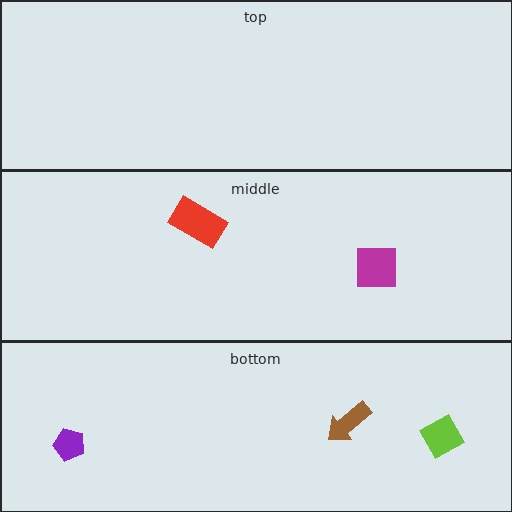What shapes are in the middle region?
The magenta square, the red rectangle.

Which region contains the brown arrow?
The bottom region.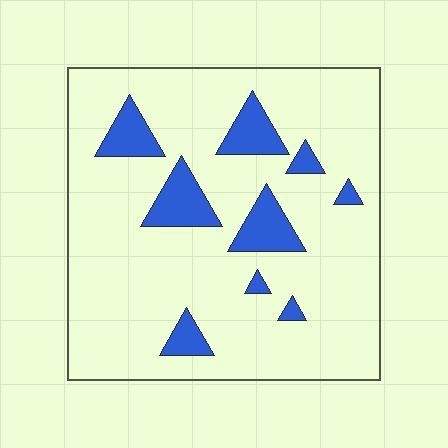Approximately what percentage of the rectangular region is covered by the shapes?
Approximately 15%.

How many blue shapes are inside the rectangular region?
9.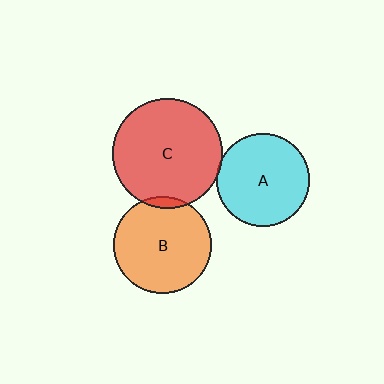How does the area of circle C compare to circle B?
Approximately 1.3 times.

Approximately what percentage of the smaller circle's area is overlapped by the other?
Approximately 5%.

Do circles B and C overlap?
Yes.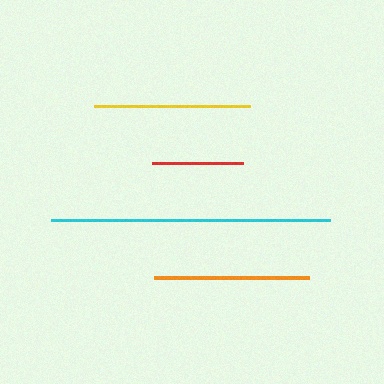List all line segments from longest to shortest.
From longest to shortest: cyan, yellow, orange, red.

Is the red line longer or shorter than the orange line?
The orange line is longer than the red line.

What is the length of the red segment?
The red segment is approximately 92 pixels long.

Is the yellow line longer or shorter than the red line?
The yellow line is longer than the red line.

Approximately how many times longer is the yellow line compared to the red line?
The yellow line is approximately 1.7 times the length of the red line.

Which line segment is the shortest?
The red line is the shortest at approximately 92 pixels.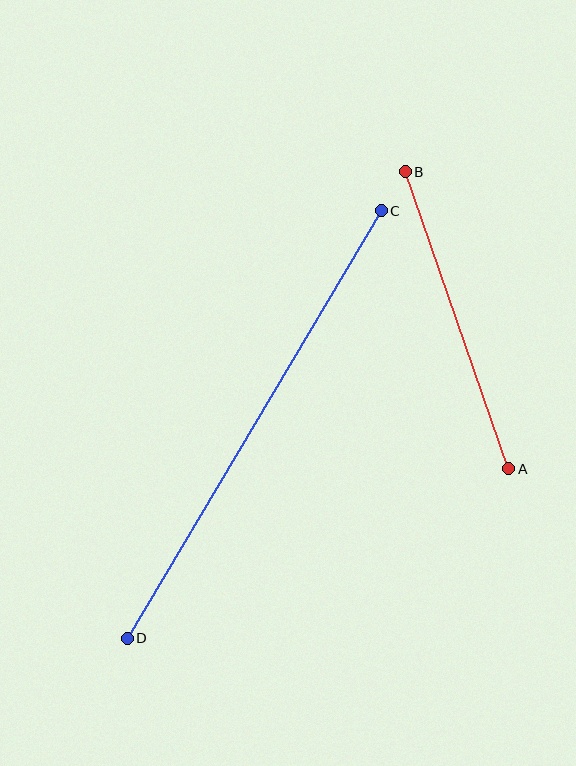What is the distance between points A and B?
The distance is approximately 314 pixels.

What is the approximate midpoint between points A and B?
The midpoint is at approximately (457, 320) pixels.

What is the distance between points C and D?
The distance is approximately 498 pixels.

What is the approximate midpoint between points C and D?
The midpoint is at approximately (254, 425) pixels.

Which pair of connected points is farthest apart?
Points C and D are farthest apart.